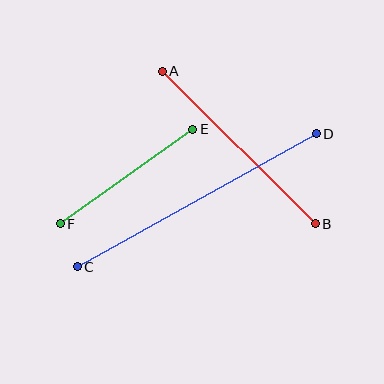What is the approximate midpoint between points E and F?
The midpoint is at approximately (126, 176) pixels.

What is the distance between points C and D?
The distance is approximately 274 pixels.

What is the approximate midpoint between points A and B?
The midpoint is at approximately (239, 147) pixels.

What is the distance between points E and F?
The distance is approximately 163 pixels.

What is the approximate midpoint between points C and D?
The midpoint is at approximately (197, 200) pixels.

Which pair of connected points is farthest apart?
Points C and D are farthest apart.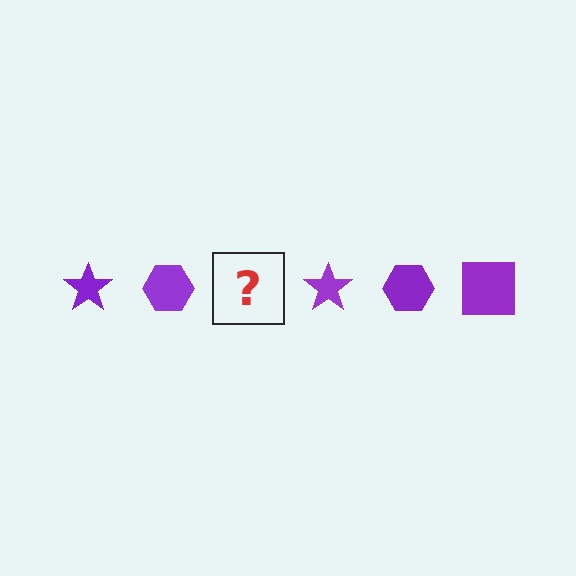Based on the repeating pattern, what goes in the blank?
The blank should be a purple square.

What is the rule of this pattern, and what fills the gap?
The rule is that the pattern cycles through star, hexagon, square shapes in purple. The gap should be filled with a purple square.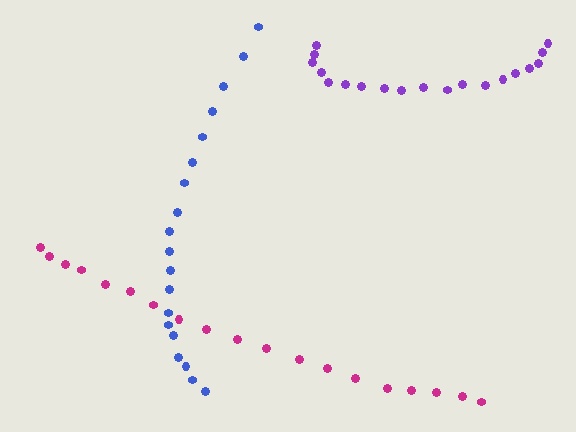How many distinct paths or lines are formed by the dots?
There are 3 distinct paths.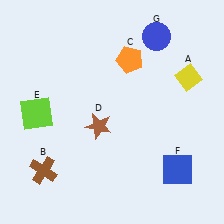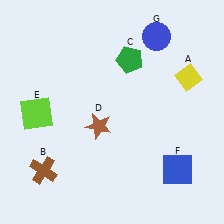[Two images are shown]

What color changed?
The pentagon (C) changed from orange in Image 1 to green in Image 2.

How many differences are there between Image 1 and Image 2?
There is 1 difference between the two images.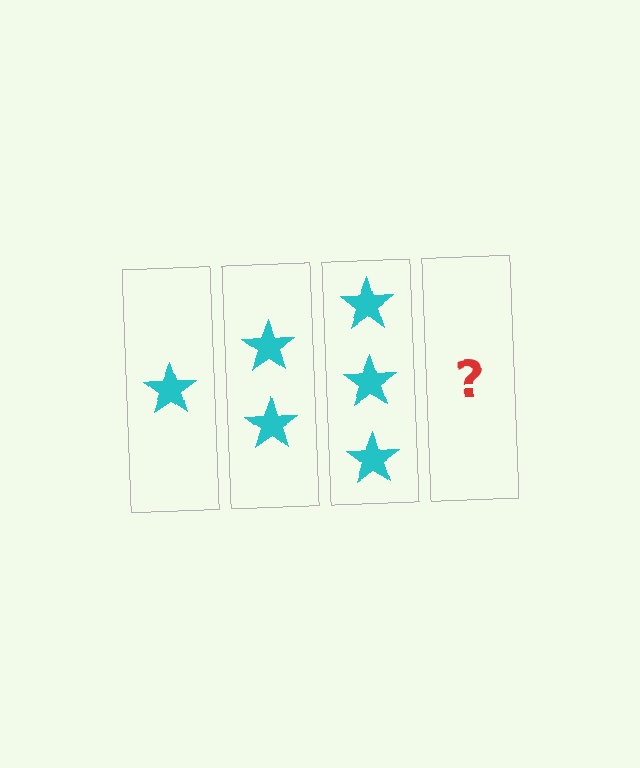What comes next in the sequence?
The next element should be 4 stars.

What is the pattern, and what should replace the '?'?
The pattern is that each step adds one more star. The '?' should be 4 stars.